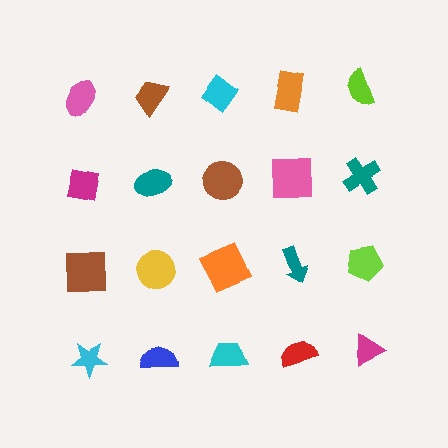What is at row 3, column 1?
A brown square.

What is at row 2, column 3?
A brown circle.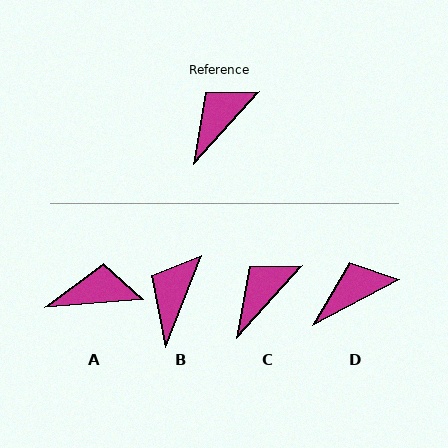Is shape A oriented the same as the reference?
No, it is off by about 43 degrees.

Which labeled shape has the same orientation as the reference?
C.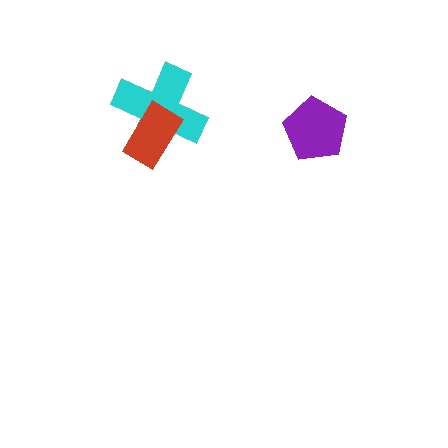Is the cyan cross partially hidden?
Yes, it is partially covered by another shape.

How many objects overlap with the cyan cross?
1 object overlaps with the cyan cross.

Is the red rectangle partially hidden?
No, no other shape covers it.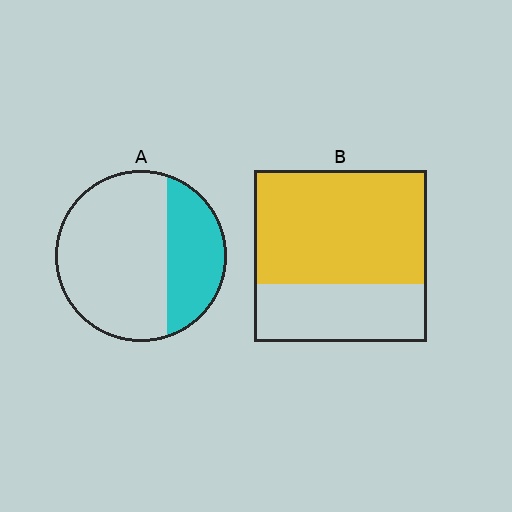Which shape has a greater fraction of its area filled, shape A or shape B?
Shape B.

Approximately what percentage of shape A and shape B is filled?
A is approximately 30% and B is approximately 65%.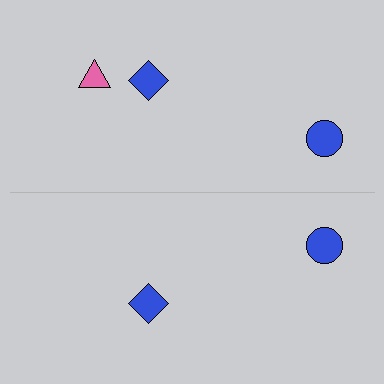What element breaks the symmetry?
A pink triangle is missing from the bottom side.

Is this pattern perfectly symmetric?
No, the pattern is not perfectly symmetric. A pink triangle is missing from the bottom side.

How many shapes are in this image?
There are 5 shapes in this image.